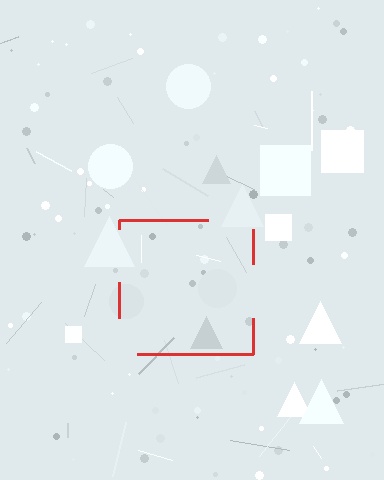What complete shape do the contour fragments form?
The contour fragments form a square.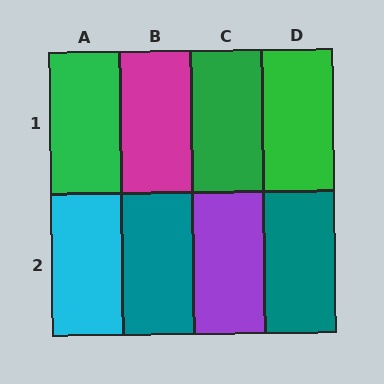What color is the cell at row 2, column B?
Teal.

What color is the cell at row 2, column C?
Purple.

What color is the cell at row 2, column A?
Cyan.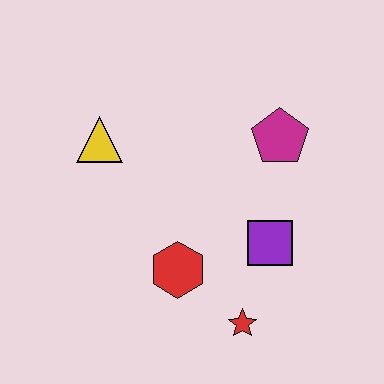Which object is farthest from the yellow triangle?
The red star is farthest from the yellow triangle.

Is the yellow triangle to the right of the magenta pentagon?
No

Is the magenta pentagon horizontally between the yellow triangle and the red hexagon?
No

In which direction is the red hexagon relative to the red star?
The red hexagon is to the left of the red star.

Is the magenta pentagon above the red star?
Yes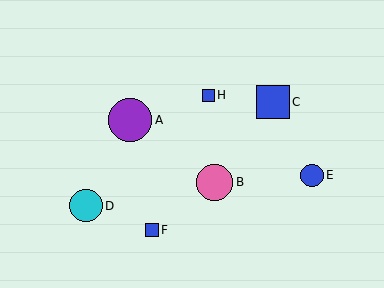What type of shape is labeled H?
Shape H is a blue square.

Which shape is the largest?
The purple circle (labeled A) is the largest.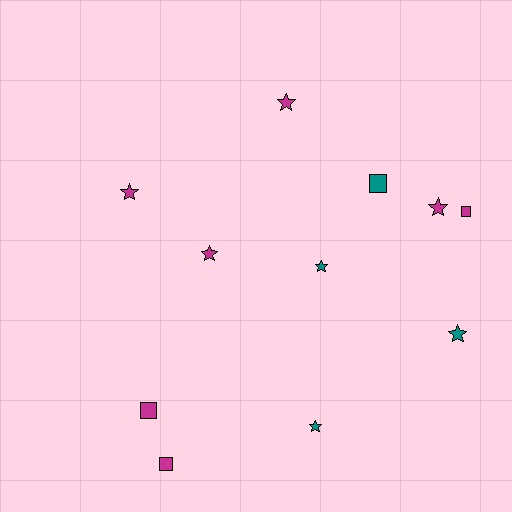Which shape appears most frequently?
Star, with 7 objects.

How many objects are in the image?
There are 11 objects.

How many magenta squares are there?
There are 3 magenta squares.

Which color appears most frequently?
Magenta, with 7 objects.